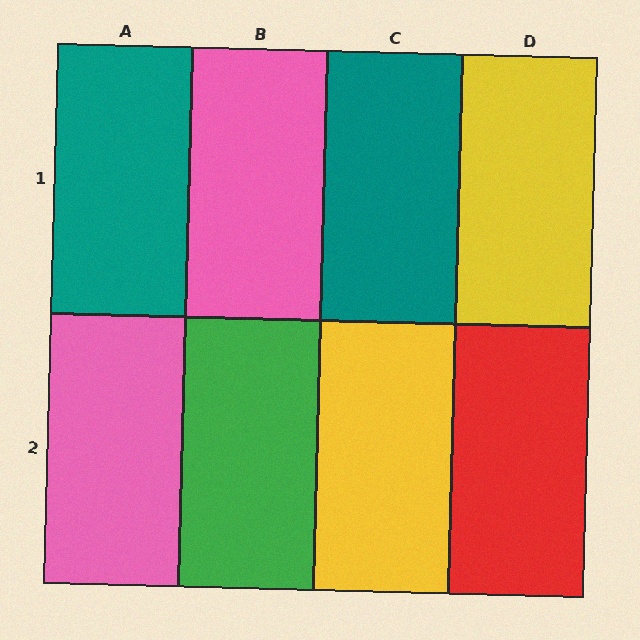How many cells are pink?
2 cells are pink.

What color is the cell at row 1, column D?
Yellow.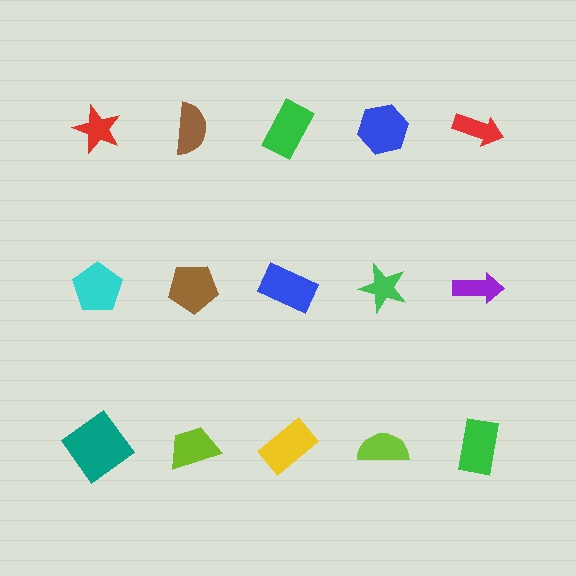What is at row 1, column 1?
A red star.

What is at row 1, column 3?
A green rectangle.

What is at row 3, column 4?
A lime semicircle.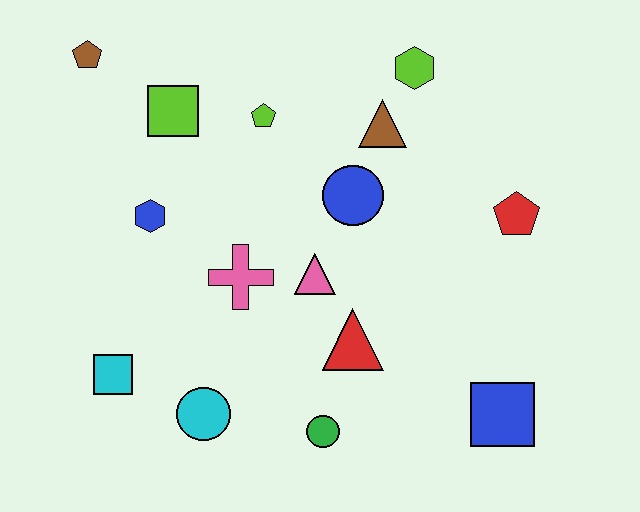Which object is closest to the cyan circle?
The cyan square is closest to the cyan circle.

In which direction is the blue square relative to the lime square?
The blue square is to the right of the lime square.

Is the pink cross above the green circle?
Yes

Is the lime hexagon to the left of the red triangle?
No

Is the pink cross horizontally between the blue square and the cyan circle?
Yes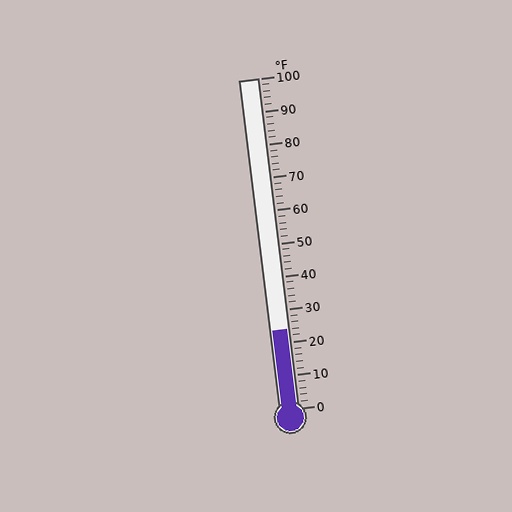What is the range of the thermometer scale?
The thermometer scale ranges from 0°F to 100°F.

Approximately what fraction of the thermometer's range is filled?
The thermometer is filled to approximately 25% of its range.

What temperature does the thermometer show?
The thermometer shows approximately 24°F.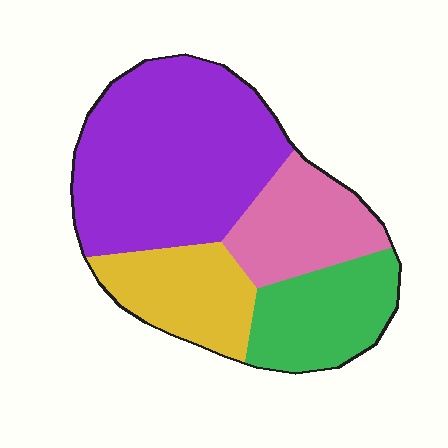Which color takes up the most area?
Purple, at roughly 45%.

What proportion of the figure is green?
Green takes up between a sixth and a third of the figure.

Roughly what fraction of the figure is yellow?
Yellow covers 18% of the figure.